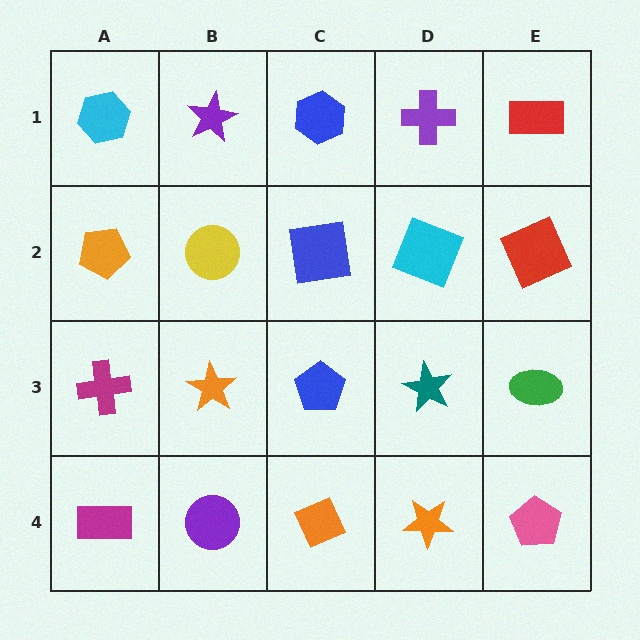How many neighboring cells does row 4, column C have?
3.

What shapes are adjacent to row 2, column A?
A cyan hexagon (row 1, column A), a magenta cross (row 3, column A), a yellow circle (row 2, column B).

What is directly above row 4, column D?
A teal star.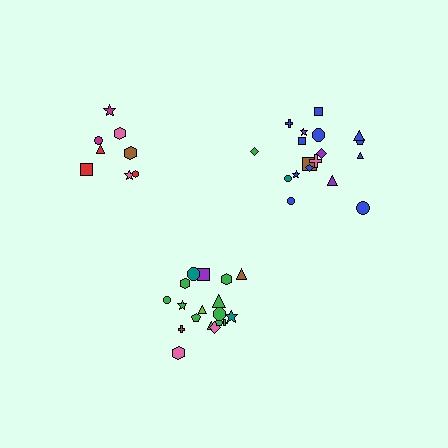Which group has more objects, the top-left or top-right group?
The top-right group.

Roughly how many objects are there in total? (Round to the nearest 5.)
Roughly 45 objects in total.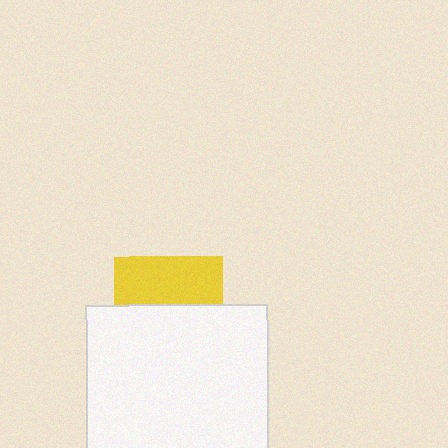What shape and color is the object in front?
The object in front is a white rectangle.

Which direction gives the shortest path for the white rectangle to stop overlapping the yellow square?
Moving down gives the shortest separation.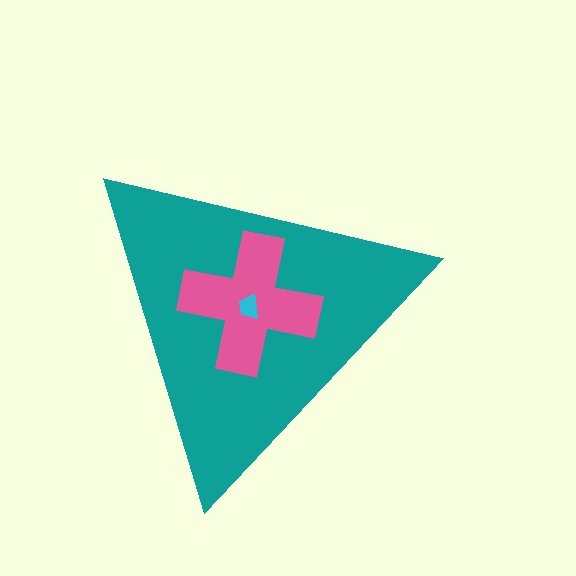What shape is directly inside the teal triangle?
The pink cross.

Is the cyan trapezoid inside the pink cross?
Yes.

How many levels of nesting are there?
3.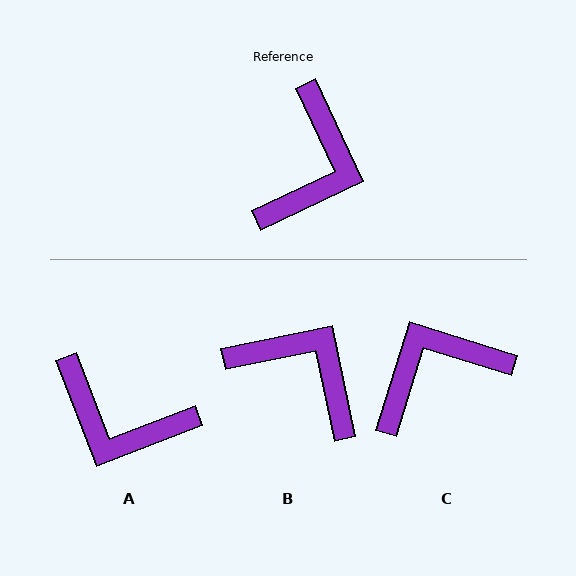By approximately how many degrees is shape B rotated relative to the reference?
Approximately 76 degrees counter-clockwise.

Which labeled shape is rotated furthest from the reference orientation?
C, about 138 degrees away.